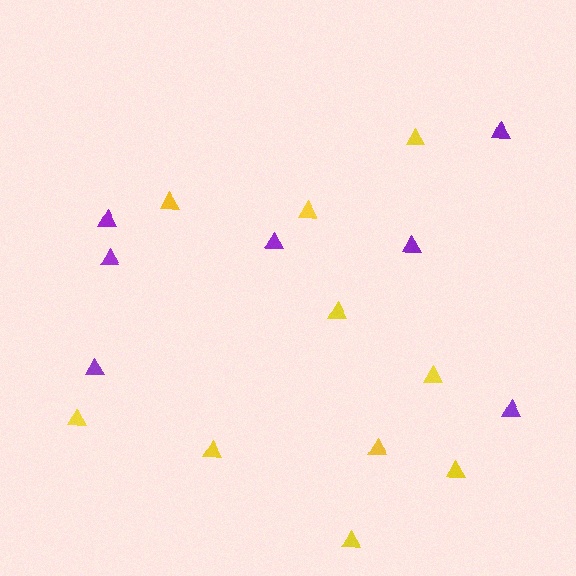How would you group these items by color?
There are 2 groups: one group of yellow triangles (10) and one group of purple triangles (7).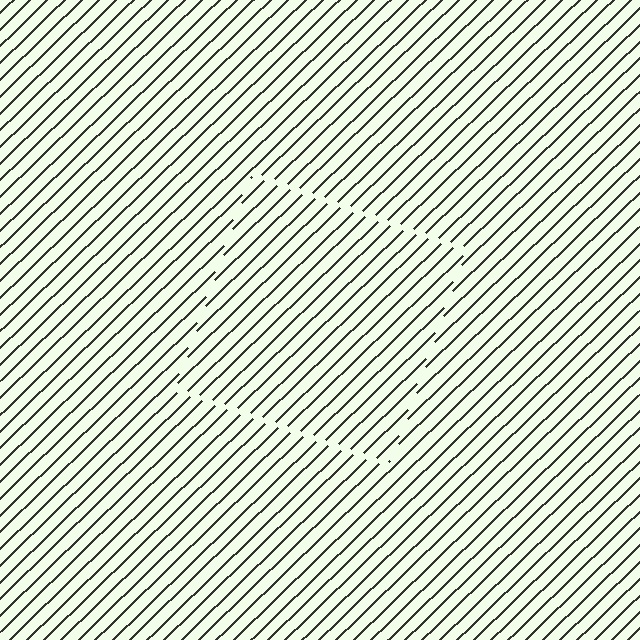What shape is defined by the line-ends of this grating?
An illusory square. The interior of the shape contains the same grating, shifted by half a period — the contour is defined by the phase discontinuity where line-ends from the inner and outer gratings abut.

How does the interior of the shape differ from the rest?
The interior of the shape contains the same grating, shifted by half a period — the contour is defined by the phase discontinuity where line-ends from the inner and outer gratings abut.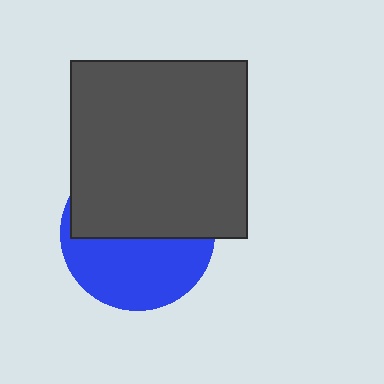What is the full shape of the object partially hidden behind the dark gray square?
The partially hidden object is a blue circle.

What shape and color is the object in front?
The object in front is a dark gray square.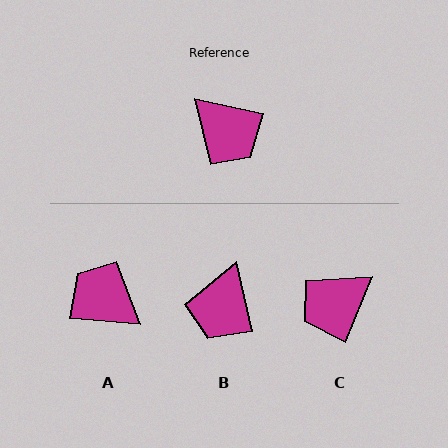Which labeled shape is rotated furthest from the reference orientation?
A, about 173 degrees away.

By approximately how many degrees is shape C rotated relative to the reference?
Approximately 100 degrees clockwise.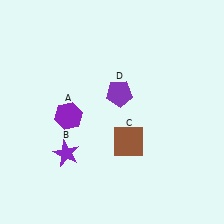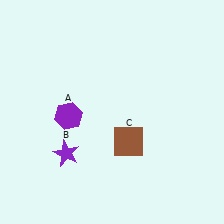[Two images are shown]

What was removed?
The purple pentagon (D) was removed in Image 2.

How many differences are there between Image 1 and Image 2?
There is 1 difference between the two images.